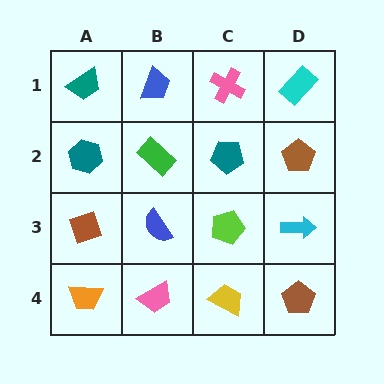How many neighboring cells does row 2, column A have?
3.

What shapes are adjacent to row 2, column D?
A cyan rectangle (row 1, column D), a cyan arrow (row 3, column D), a teal pentagon (row 2, column C).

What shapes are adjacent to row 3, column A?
A teal hexagon (row 2, column A), an orange trapezoid (row 4, column A), a blue semicircle (row 3, column B).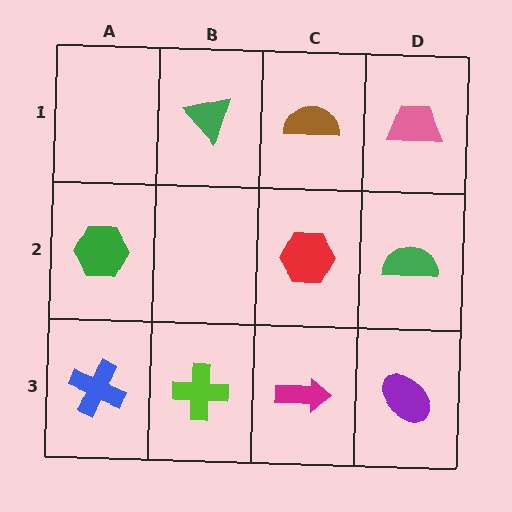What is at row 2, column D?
A green semicircle.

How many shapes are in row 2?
3 shapes.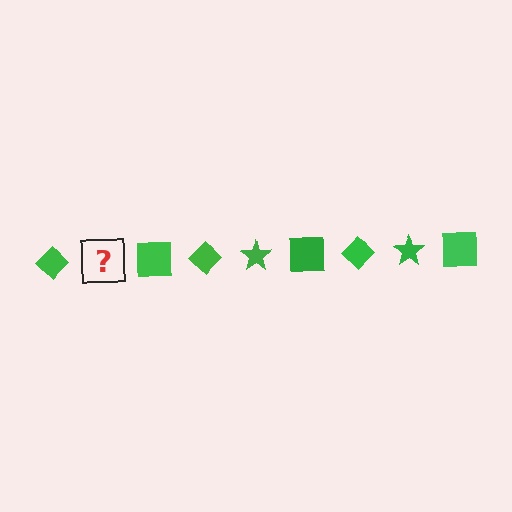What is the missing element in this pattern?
The missing element is a green star.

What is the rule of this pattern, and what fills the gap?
The rule is that the pattern cycles through diamond, star, square shapes in green. The gap should be filled with a green star.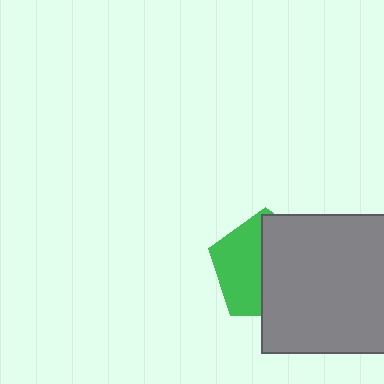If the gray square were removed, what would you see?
You would see the complete green pentagon.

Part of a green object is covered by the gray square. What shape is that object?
It is a pentagon.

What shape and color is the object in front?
The object in front is a gray square.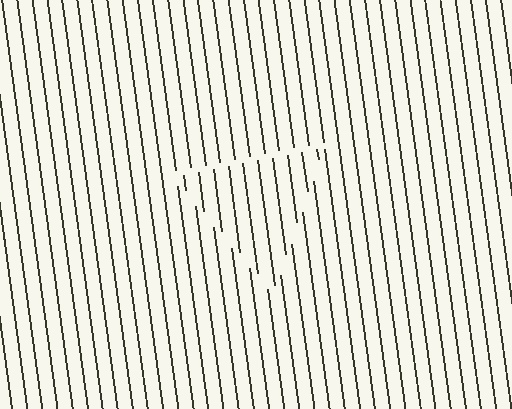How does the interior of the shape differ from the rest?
The interior of the shape contains the same grating, shifted by half a period — the contour is defined by the phase discontinuity where line-ends from the inner and outer gratings abut.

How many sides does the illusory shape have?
3 sides — the line-ends trace a triangle.